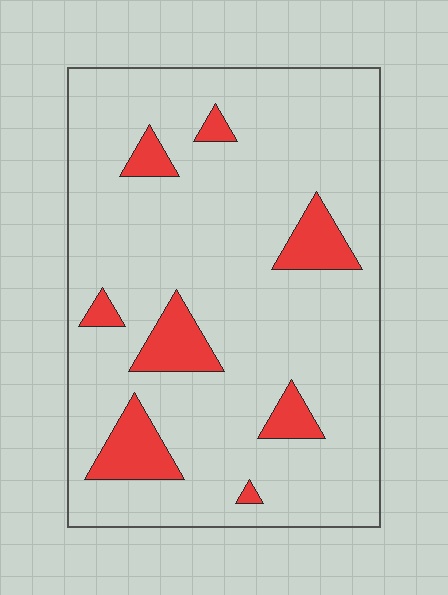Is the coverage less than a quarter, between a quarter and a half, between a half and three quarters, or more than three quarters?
Less than a quarter.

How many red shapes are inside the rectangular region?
8.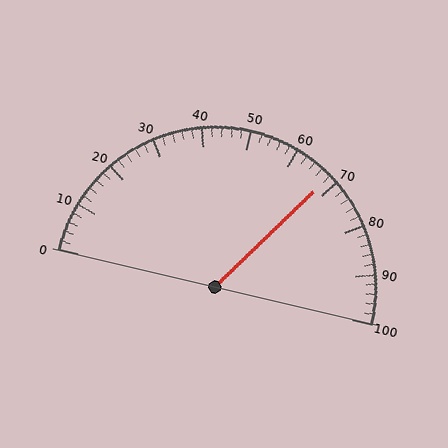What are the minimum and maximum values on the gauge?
The gauge ranges from 0 to 100.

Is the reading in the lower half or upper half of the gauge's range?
The reading is in the upper half of the range (0 to 100).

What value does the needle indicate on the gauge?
The needle indicates approximately 68.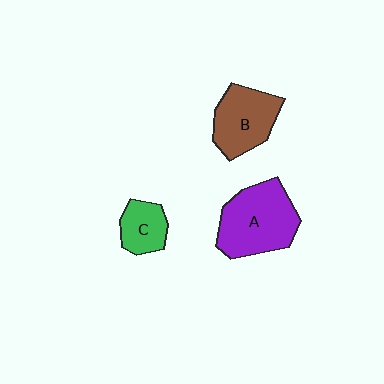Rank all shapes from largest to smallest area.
From largest to smallest: A (purple), B (brown), C (green).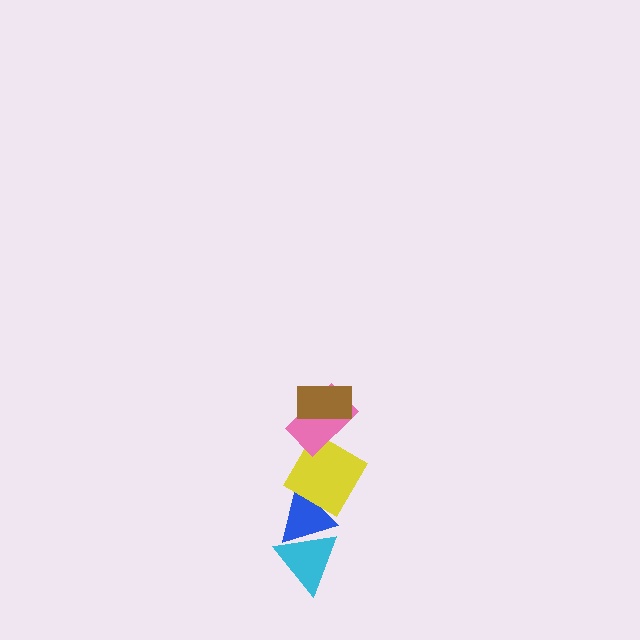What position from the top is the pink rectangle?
The pink rectangle is 2nd from the top.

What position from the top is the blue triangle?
The blue triangle is 4th from the top.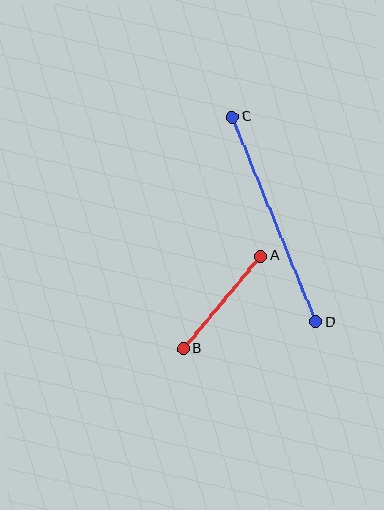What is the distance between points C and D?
The distance is approximately 221 pixels.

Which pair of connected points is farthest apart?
Points C and D are farthest apart.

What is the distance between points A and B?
The distance is approximately 120 pixels.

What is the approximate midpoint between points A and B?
The midpoint is at approximately (222, 302) pixels.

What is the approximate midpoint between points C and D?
The midpoint is at approximately (274, 219) pixels.